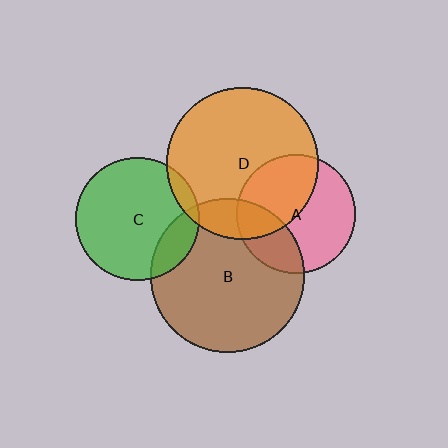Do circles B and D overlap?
Yes.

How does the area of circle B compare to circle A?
Approximately 1.7 times.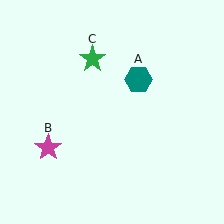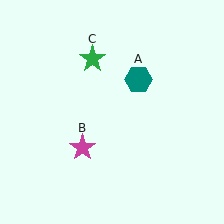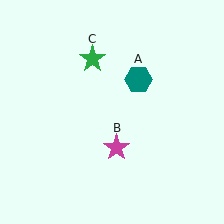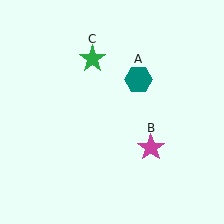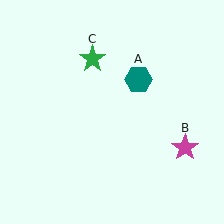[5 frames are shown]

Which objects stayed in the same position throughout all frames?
Teal hexagon (object A) and green star (object C) remained stationary.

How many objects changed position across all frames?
1 object changed position: magenta star (object B).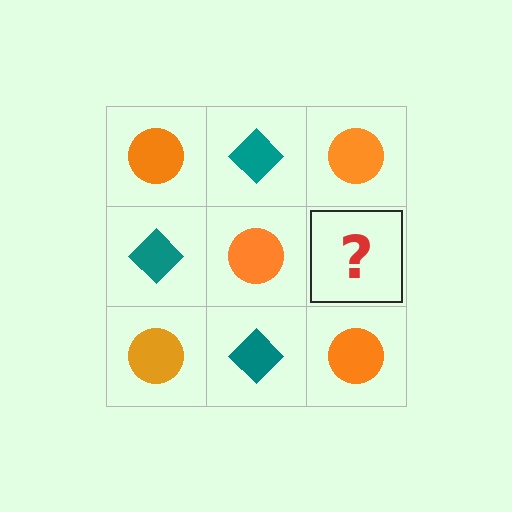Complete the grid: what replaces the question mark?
The question mark should be replaced with a teal diamond.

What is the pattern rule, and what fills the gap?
The rule is that it alternates orange circle and teal diamond in a checkerboard pattern. The gap should be filled with a teal diamond.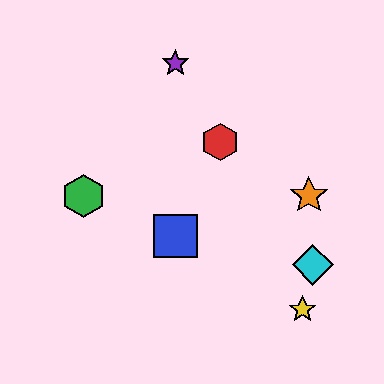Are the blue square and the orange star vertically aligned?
No, the blue square is at x≈175 and the orange star is at x≈309.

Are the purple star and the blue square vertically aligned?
Yes, both are at x≈175.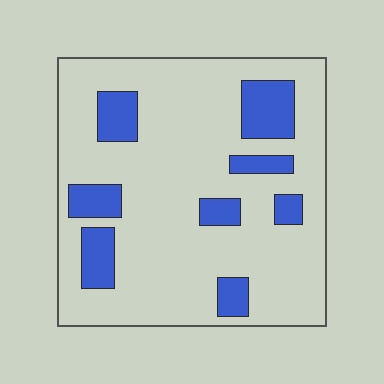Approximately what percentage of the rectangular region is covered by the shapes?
Approximately 20%.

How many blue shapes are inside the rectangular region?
8.